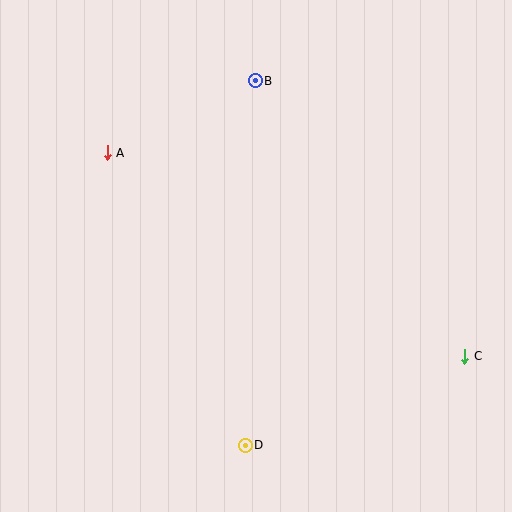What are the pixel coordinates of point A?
Point A is at (107, 153).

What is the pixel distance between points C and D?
The distance between C and D is 237 pixels.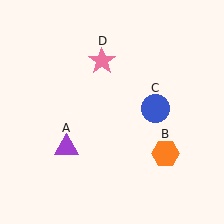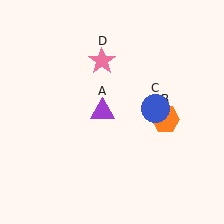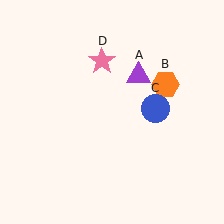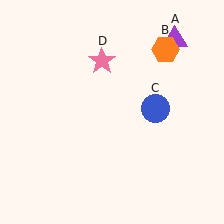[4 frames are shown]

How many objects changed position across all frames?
2 objects changed position: purple triangle (object A), orange hexagon (object B).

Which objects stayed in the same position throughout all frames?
Blue circle (object C) and pink star (object D) remained stationary.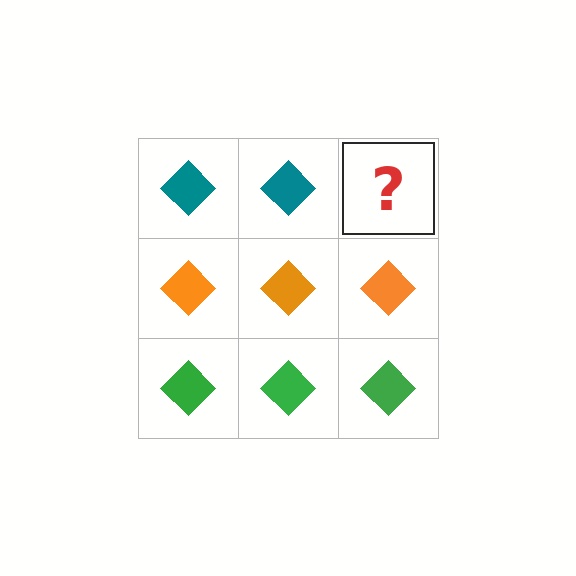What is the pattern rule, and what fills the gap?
The rule is that each row has a consistent color. The gap should be filled with a teal diamond.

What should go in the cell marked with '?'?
The missing cell should contain a teal diamond.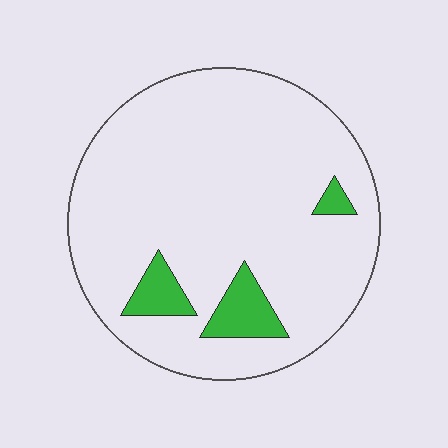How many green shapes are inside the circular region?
3.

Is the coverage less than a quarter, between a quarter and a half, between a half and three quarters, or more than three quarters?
Less than a quarter.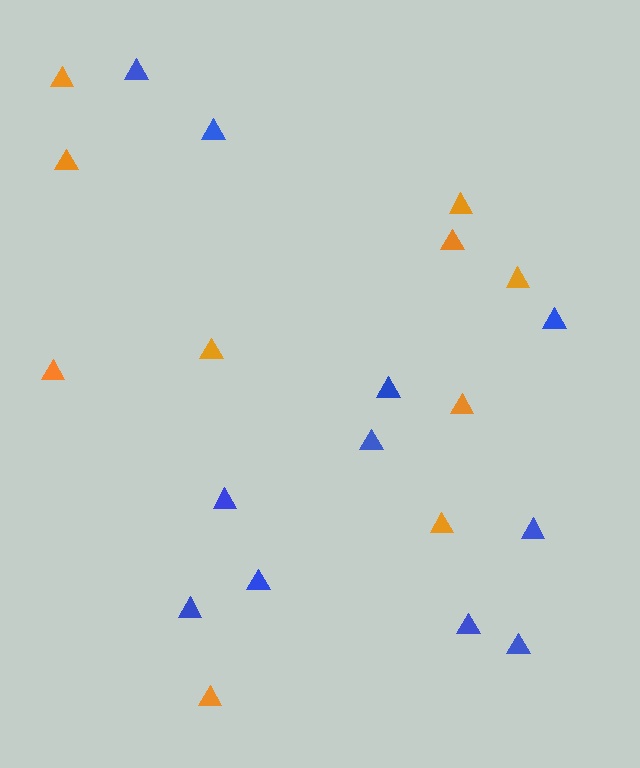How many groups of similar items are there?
There are 2 groups: one group of blue triangles (11) and one group of orange triangles (10).